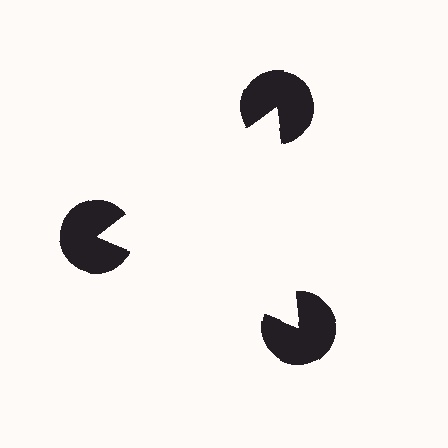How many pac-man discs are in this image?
There are 3 — one at each vertex of the illusory triangle.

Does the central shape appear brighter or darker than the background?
It typically appears slightly brighter than the background, even though no actual brightness change is drawn.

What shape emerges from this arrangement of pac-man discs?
An illusory triangle — its edges are inferred from the aligned wedge cuts in the pac-man discs, not physically drawn.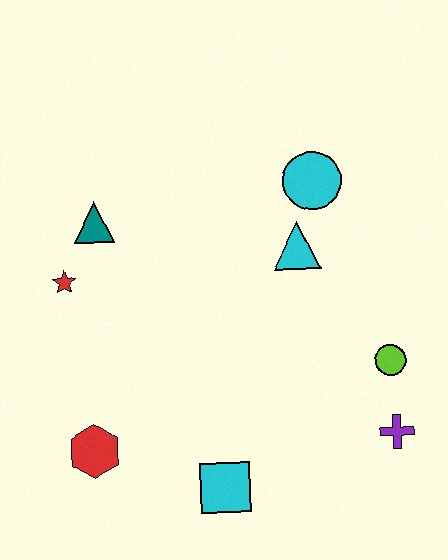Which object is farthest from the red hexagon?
The cyan circle is farthest from the red hexagon.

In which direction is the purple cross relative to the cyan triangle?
The purple cross is below the cyan triangle.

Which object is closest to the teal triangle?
The red star is closest to the teal triangle.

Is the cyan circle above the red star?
Yes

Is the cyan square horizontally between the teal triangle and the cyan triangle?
Yes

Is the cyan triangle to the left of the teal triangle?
No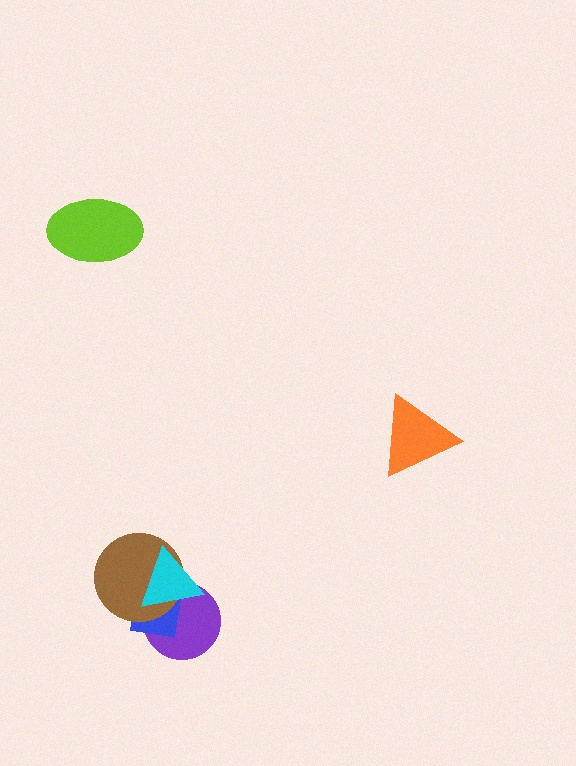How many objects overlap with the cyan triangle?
3 objects overlap with the cyan triangle.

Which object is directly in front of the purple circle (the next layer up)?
The blue square is directly in front of the purple circle.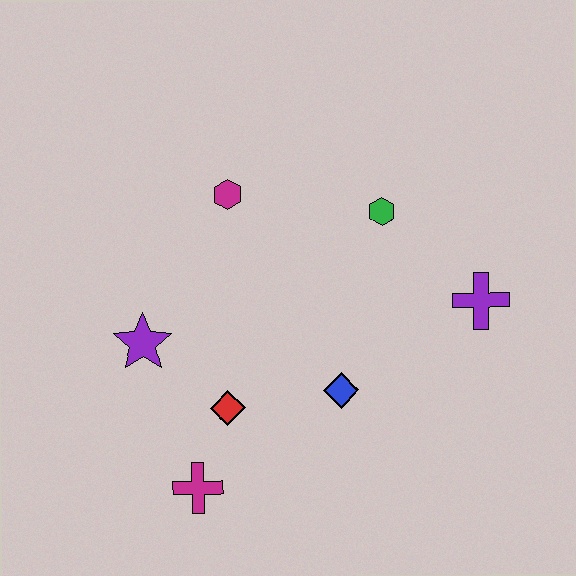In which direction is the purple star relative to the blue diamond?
The purple star is to the left of the blue diamond.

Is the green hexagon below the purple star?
No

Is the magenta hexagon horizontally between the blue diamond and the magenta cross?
Yes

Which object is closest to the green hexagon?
The purple cross is closest to the green hexagon.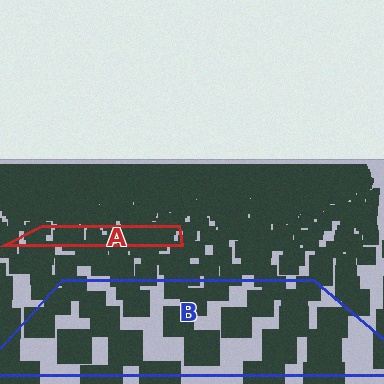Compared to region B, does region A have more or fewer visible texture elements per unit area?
Region A has more texture elements per unit area — they are packed more densely because it is farther away.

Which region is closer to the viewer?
Region B is closer. The texture elements there are larger and more spread out.